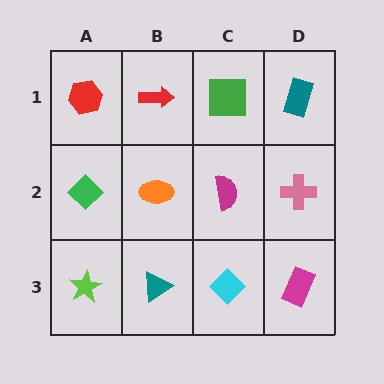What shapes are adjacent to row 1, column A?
A green diamond (row 2, column A), a red arrow (row 1, column B).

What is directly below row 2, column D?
A magenta rectangle.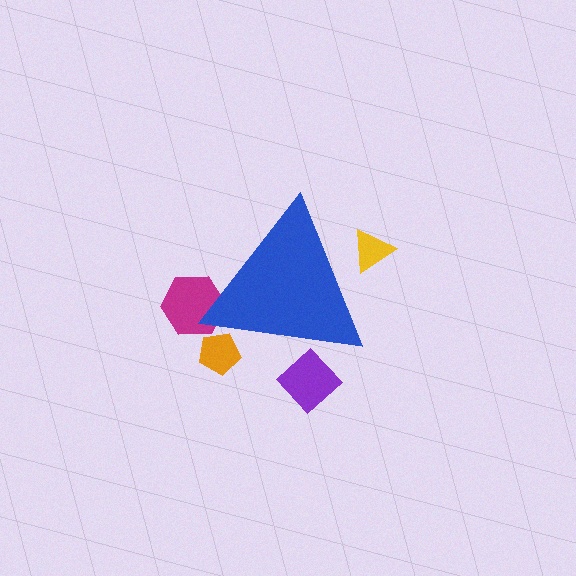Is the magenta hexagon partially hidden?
Yes, the magenta hexagon is partially hidden behind the blue triangle.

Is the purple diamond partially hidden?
Yes, the purple diamond is partially hidden behind the blue triangle.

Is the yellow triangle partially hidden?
Yes, the yellow triangle is partially hidden behind the blue triangle.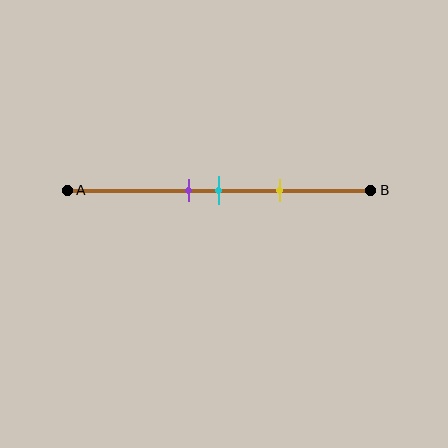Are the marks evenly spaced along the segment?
Yes, the marks are approximately evenly spaced.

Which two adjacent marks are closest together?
The purple and cyan marks are the closest adjacent pair.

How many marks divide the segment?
There are 3 marks dividing the segment.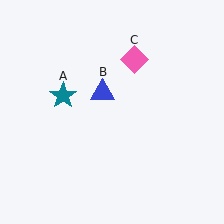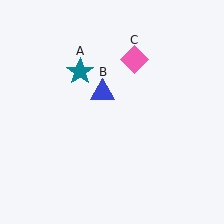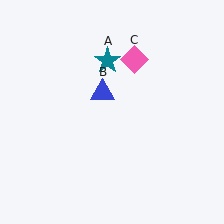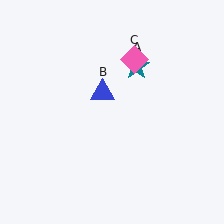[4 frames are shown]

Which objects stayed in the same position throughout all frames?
Blue triangle (object B) and pink diamond (object C) remained stationary.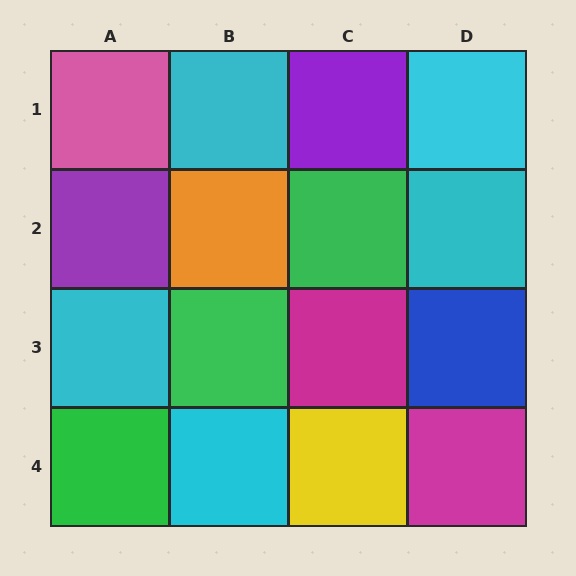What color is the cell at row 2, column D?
Cyan.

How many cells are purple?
2 cells are purple.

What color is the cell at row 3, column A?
Cyan.